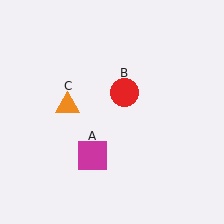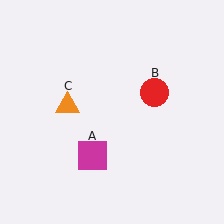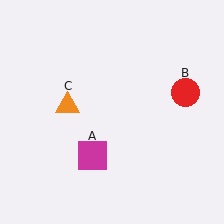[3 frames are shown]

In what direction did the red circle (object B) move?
The red circle (object B) moved right.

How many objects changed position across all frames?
1 object changed position: red circle (object B).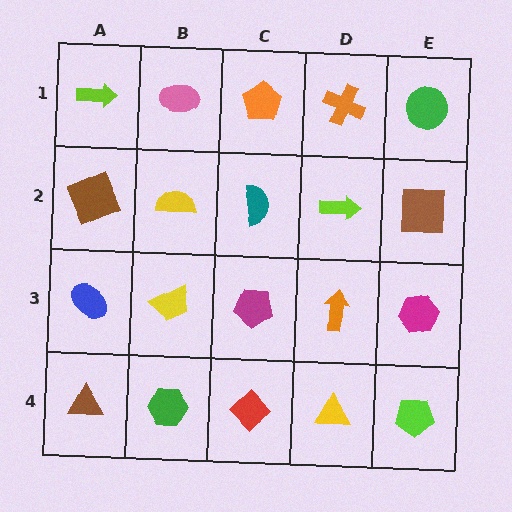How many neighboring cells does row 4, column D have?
3.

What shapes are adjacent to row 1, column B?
A yellow semicircle (row 2, column B), a lime arrow (row 1, column A), an orange pentagon (row 1, column C).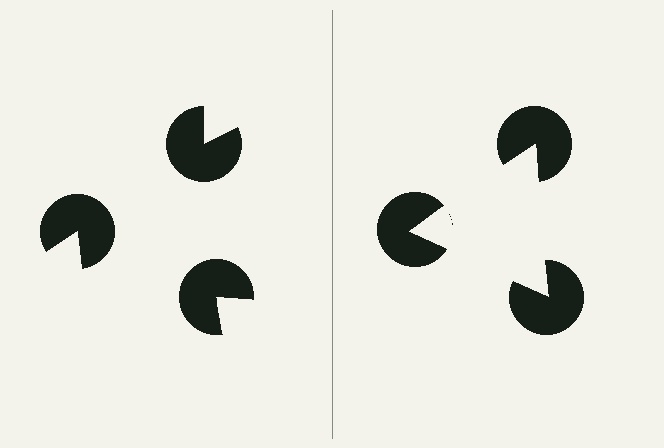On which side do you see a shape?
An illusory triangle appears on the right side. On the left side the wedge cuts are rotated, so no coherent shape forms.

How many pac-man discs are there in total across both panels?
6 — 3 on each side.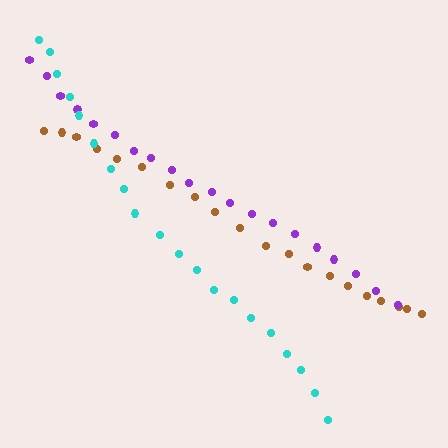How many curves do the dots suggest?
There are 3 distinct paths.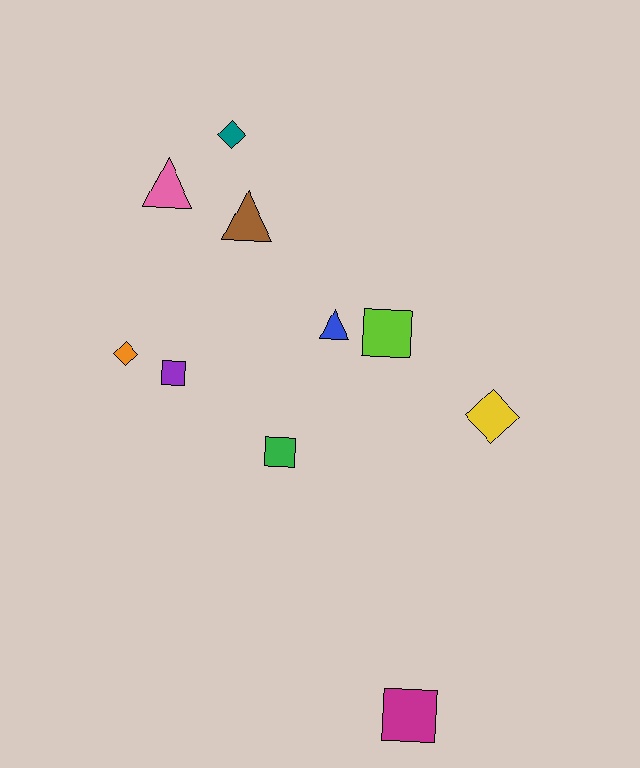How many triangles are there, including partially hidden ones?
There are 3 triangles.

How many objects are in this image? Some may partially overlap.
There are 10 objects.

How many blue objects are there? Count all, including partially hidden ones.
There is 1 blue object.